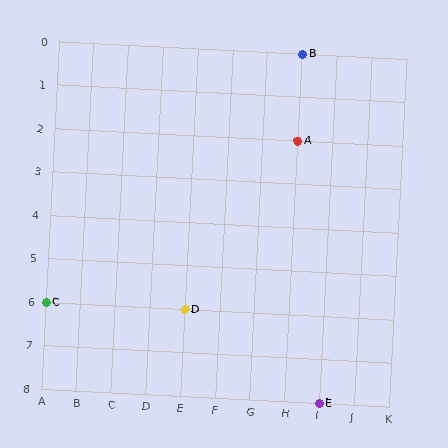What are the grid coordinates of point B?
Point B is at grid coordinates (H, 0).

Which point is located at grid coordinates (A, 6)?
Point C is at (A, 6).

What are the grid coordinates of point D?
Point D is at grid coordinates (E, 6).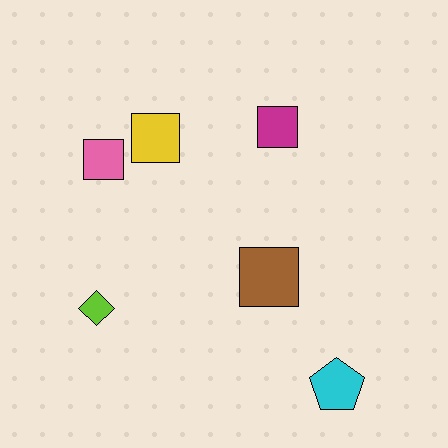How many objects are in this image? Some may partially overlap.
There are 6 objects.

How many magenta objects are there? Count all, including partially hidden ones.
There is 1 magenta object.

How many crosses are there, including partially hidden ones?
There are no crosses.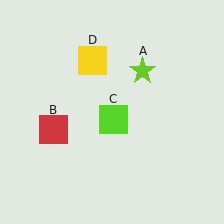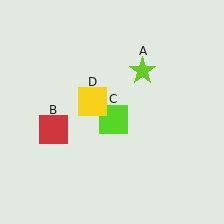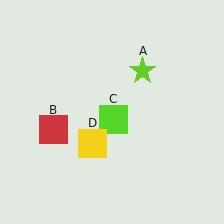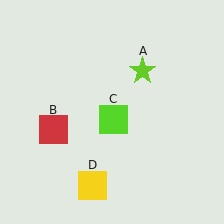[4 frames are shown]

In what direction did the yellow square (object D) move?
The yellow square (object D) moved down.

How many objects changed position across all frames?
1 object changed position: yellow square (object D).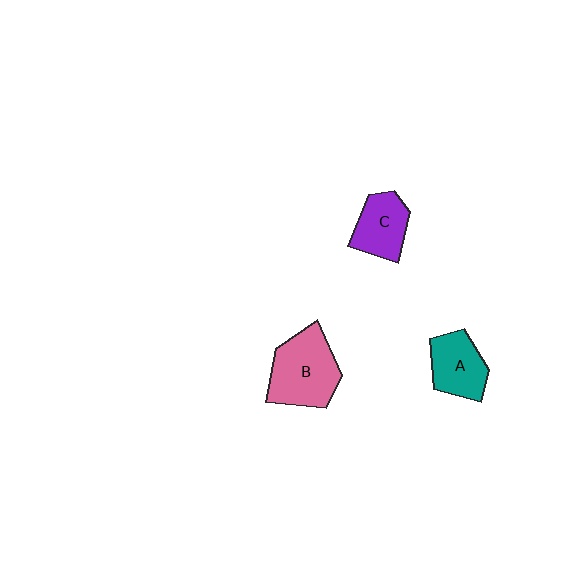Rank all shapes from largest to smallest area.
From largest to smallest: B (pink), A (teal), C (purple).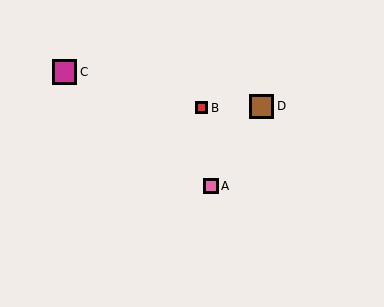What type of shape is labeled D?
Shape D is a brown square.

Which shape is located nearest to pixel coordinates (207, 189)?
The pink square (labeled A) at (211, 186) is nearest to that location.